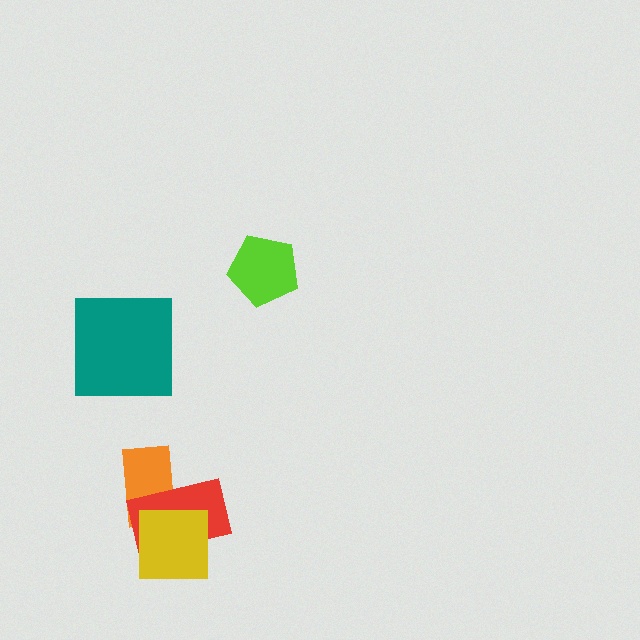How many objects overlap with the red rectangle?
2 objects overlap with the red rectangle.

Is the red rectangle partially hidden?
Yes, it is partially covered by another shape.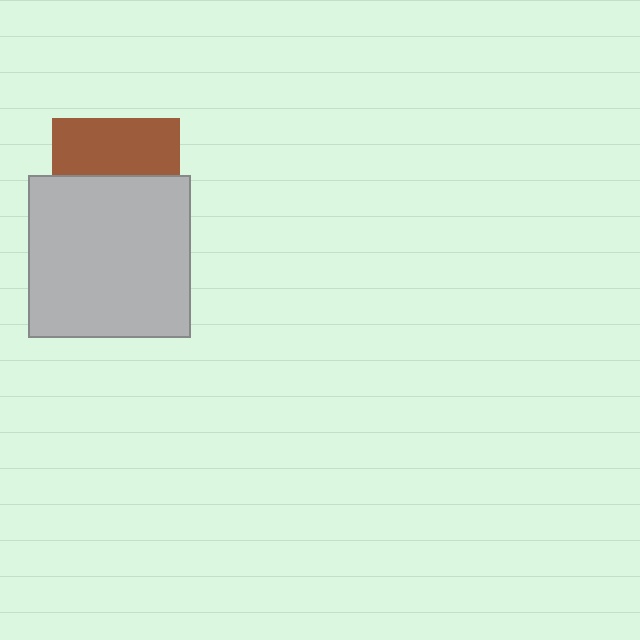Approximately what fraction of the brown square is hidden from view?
Roughly 55% of the brown square is hidden behind the light gray square.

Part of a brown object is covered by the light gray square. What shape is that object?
It is a square.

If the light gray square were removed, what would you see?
You would see the complete brown square.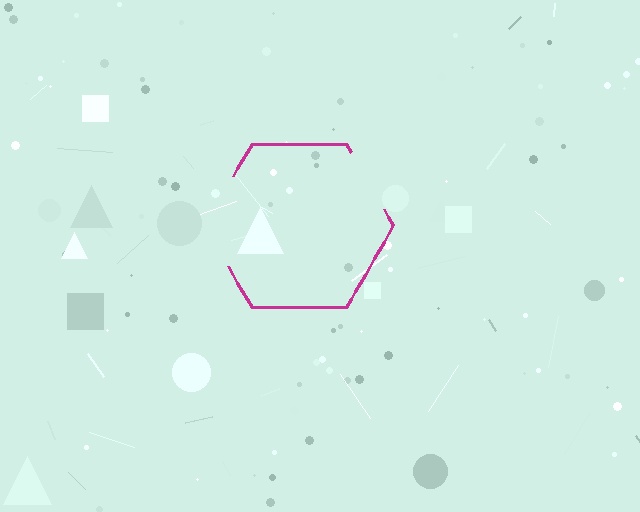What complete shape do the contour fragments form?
The contour fragments form a hexagon.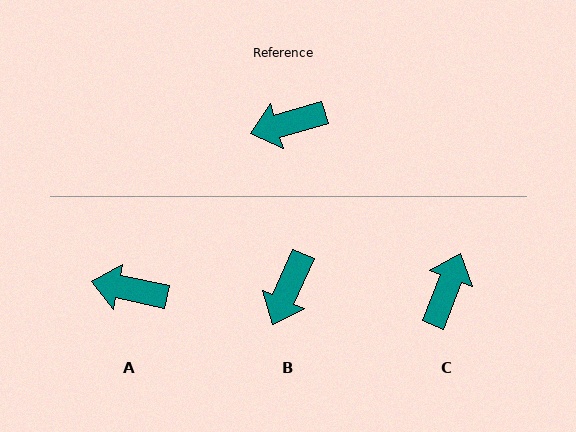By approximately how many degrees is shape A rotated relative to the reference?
Approximately 27 degrees clockwise.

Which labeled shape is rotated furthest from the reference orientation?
C, about 126 degrees away.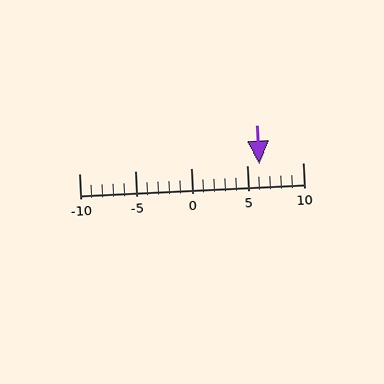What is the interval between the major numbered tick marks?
The major tick marks are spaced 5 units apart.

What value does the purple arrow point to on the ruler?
The purple arrow points to approximately 6.